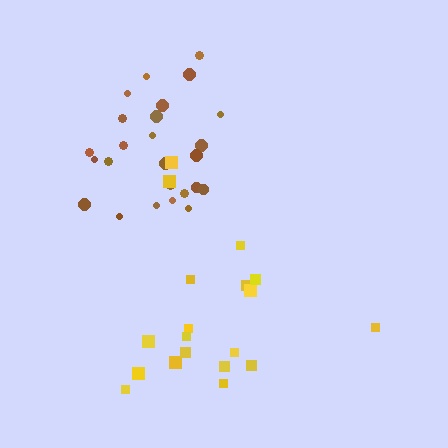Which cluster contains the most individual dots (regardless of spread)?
Brown (25).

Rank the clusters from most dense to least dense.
brown, yellow.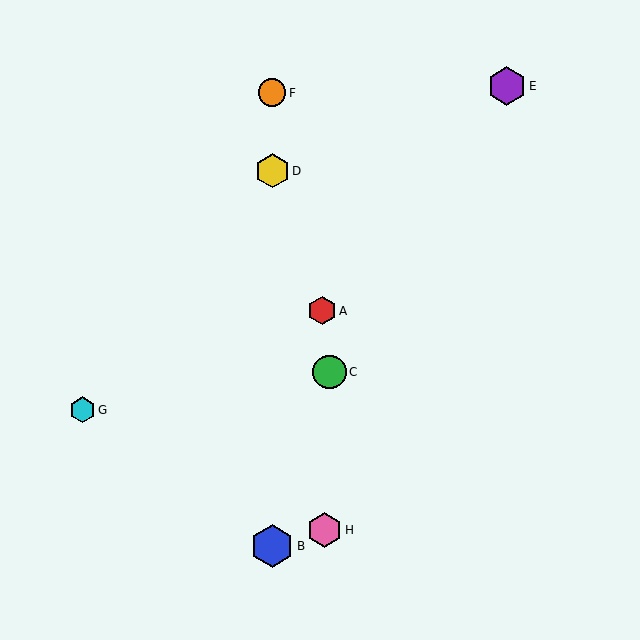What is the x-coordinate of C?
Object C is at x≈330.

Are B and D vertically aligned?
Yes, both are at x≈272.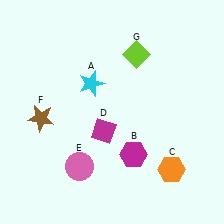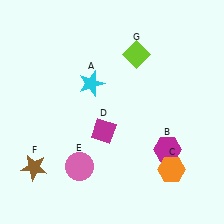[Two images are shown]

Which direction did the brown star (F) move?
The brown star (F) moved down.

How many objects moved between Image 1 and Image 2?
2 objects moved between the two images.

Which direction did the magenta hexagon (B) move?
The magenta hexagon (B) moved right.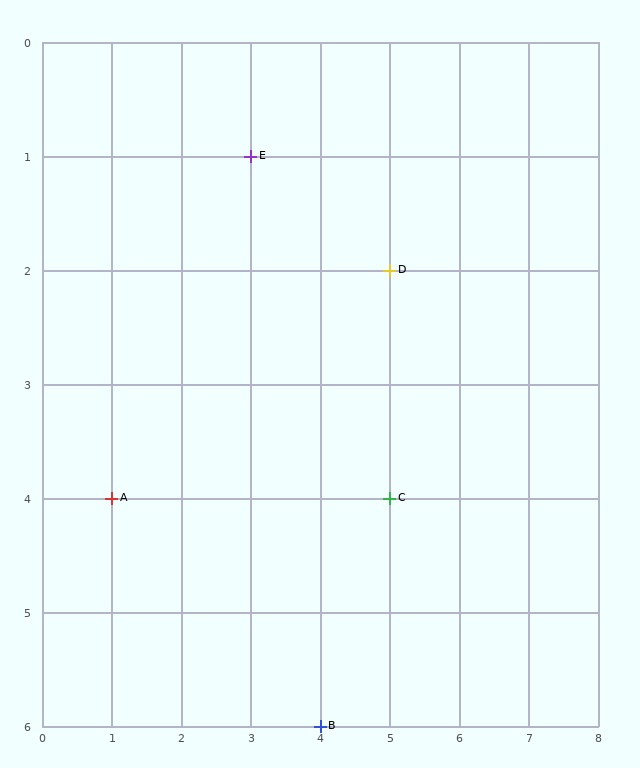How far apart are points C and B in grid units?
Points C and B are 1 column and 2 rows apart (about 2.2 grid units diagonally).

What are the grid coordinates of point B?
Point B is at grid coordinates (4, 6).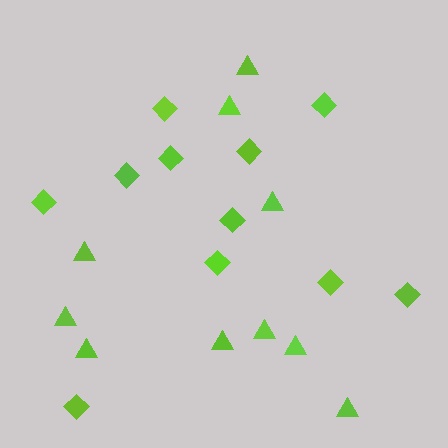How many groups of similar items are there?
There are 2 groups: one group of diamonds (11) and one group of triangles (10).